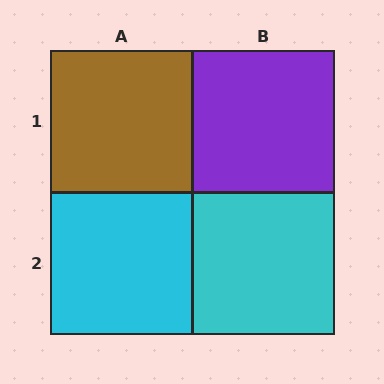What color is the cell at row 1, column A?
Brown.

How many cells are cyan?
2 cells are cyan.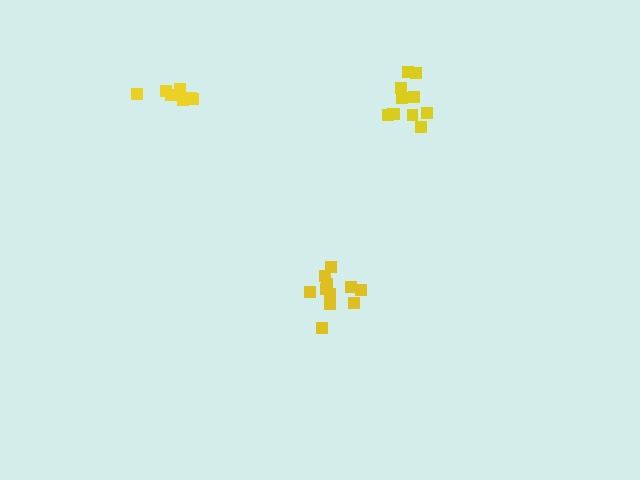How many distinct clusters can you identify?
There are 3 distinct clusters.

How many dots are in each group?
Group 1: 9 dots, Group 2: 11 dots, Group 3: 11 dots (31 total).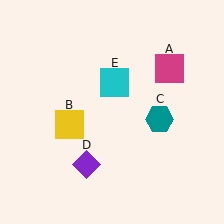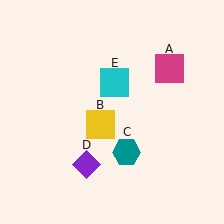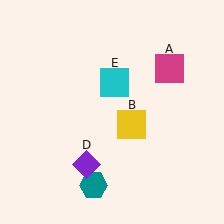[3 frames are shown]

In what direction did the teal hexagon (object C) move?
The teal hexagon (object C) moved down and to the left.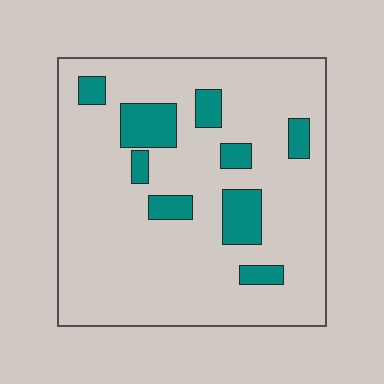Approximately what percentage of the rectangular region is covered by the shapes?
Approximately 15%.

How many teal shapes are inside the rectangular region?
9.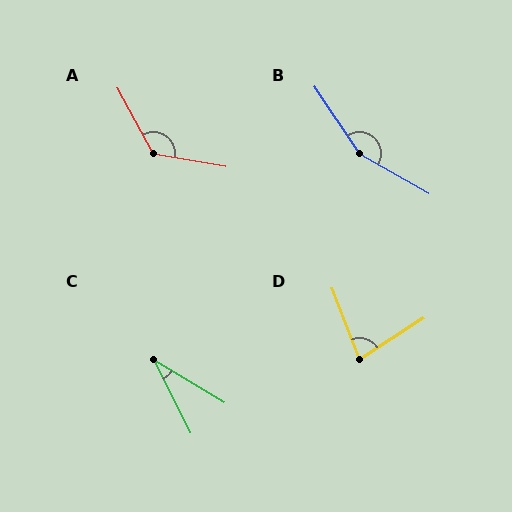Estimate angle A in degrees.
Approximately 128 degrees.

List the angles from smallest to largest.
C (32°), D (78°), A (128°), B (153°).